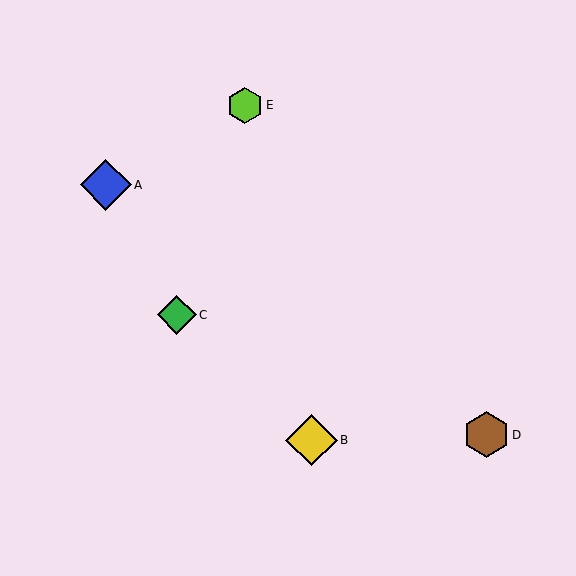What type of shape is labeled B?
Shape B is a yellow diamond.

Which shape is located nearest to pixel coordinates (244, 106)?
The lime hexagon (labeled E) at (245, 105) is nearest to that location.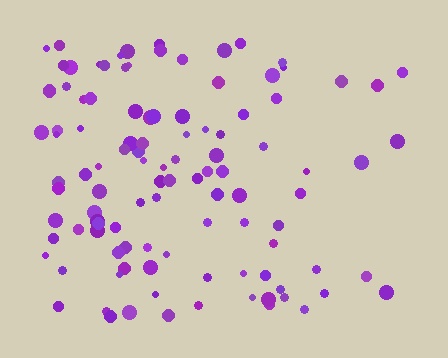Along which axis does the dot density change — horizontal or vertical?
Horizontal.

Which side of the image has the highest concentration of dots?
The left.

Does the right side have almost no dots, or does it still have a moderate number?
Still a moderate number, just noticeably fewer than the left.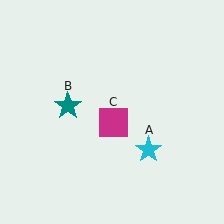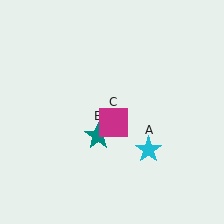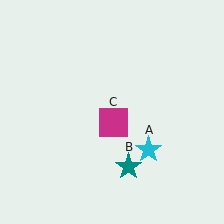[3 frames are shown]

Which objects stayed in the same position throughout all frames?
Cyan star (object A) and magenta square (object C) remained stationary.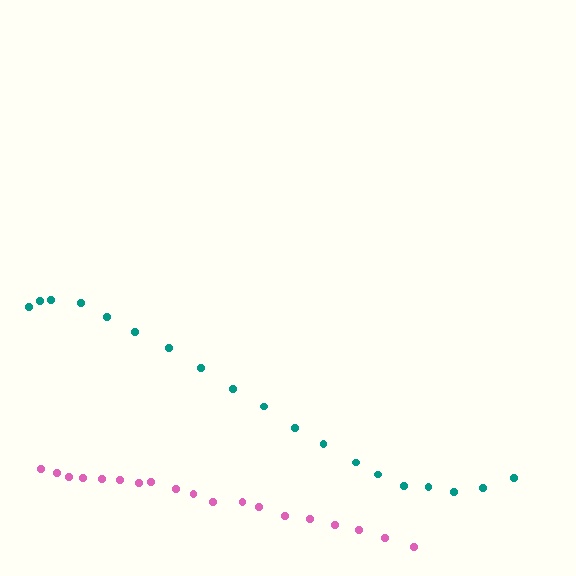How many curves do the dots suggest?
There are 2 distinct paths.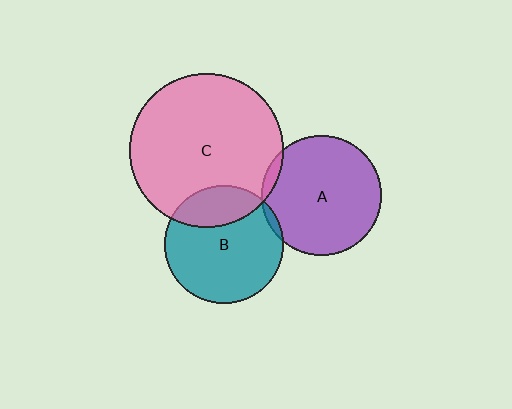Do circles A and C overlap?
Yes.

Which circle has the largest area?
Circle C (pink).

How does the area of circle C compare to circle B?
Approximately 1.7 times.